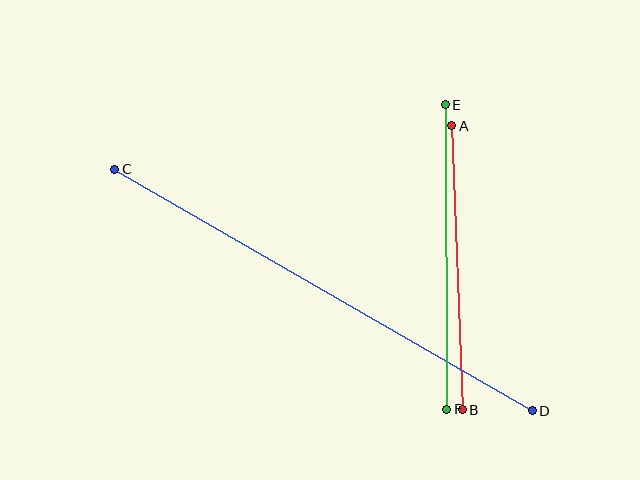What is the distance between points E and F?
The distance is approximately 305 pixels.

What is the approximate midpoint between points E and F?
The midpoint is at approximately (446, 257) pixels.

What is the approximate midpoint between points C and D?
The midpoint is at approximately (324, 290) pixels.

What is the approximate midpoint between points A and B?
The midpoint is at approximately (457, 268) pixels.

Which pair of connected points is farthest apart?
Points C and D are farthest apart.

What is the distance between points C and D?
The distance is approximately 482 pixels.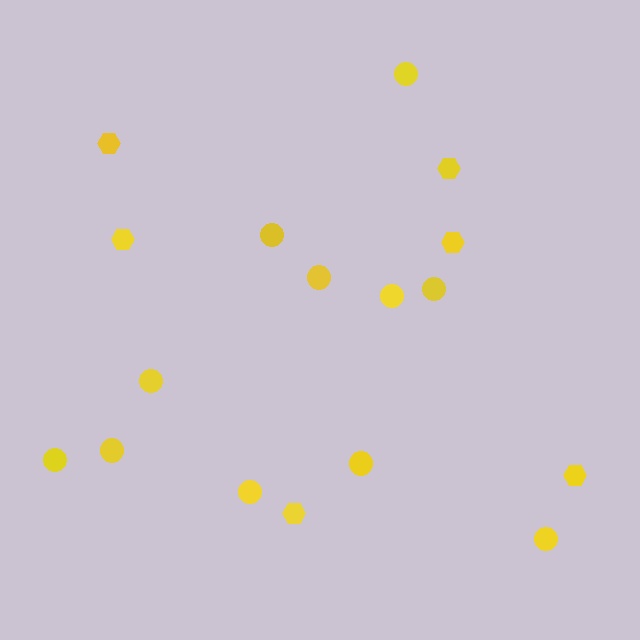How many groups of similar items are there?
There are 2 groups: one group of hexagons (6) and one group of circles (11).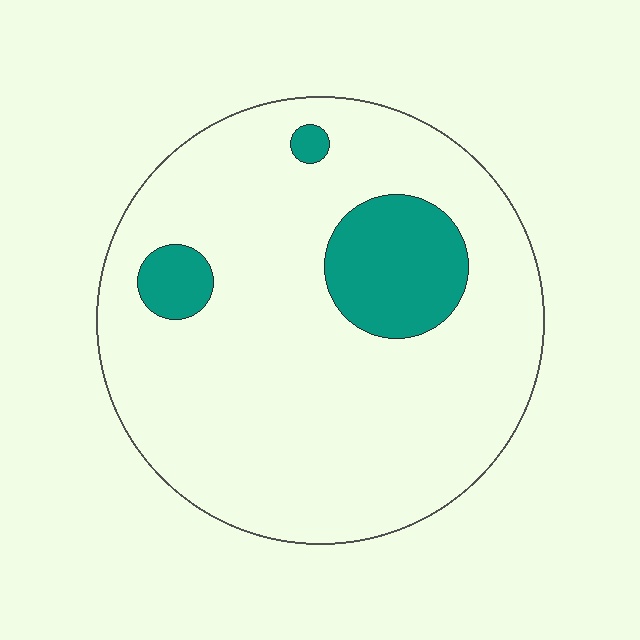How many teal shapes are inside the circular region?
3.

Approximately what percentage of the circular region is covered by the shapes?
Approximately 15%.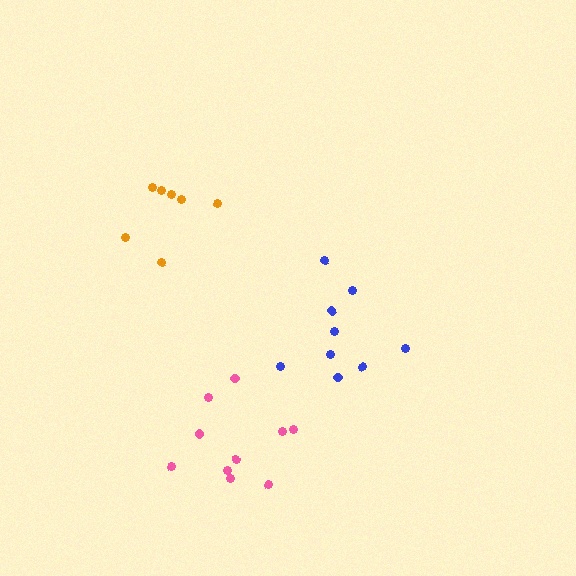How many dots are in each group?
Group 1: 7 dots, Group 2: 10 dots, Group 3: 9 dots (26 total).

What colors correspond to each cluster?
The clusters are colored: orange, pink, blue.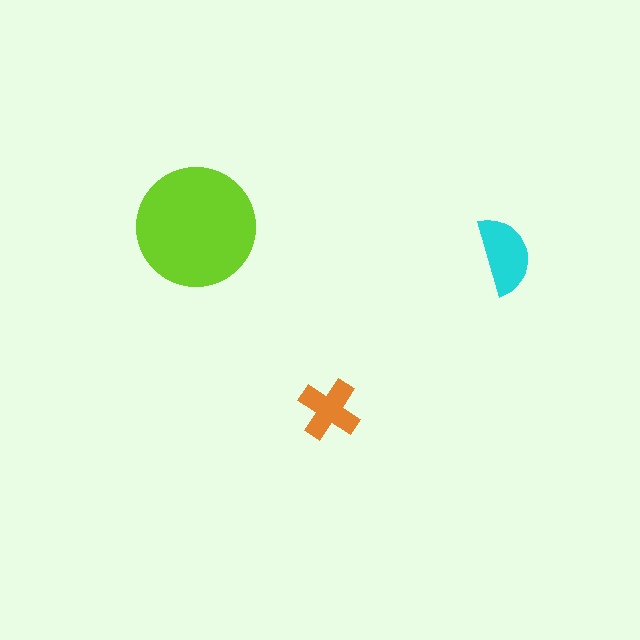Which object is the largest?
The lime circle.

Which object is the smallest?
The orange cross.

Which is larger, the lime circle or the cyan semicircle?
The lime circle.